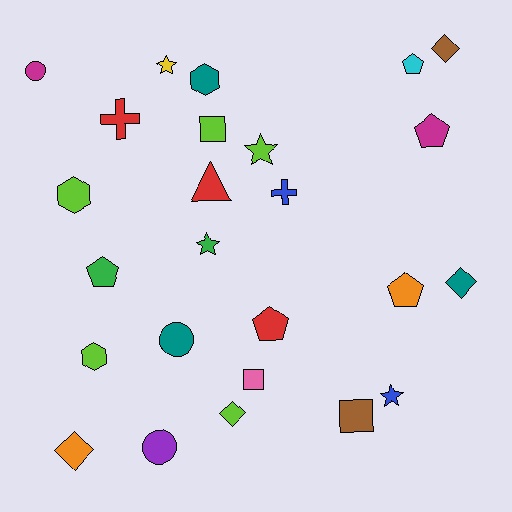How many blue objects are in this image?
There are 2 blue objects.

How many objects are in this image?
There are 25 objects.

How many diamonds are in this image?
There are 4 diamonds.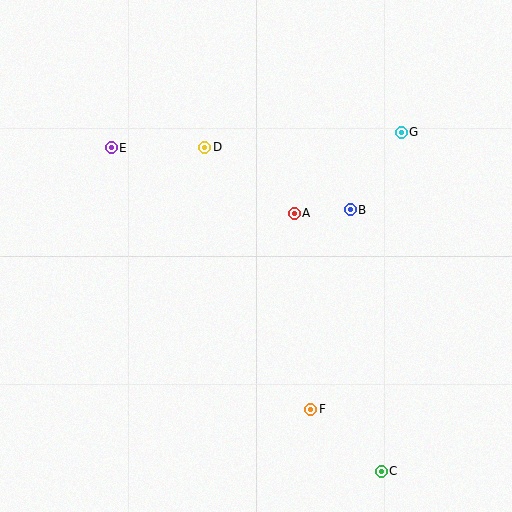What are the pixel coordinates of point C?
Point C is at (381, 471).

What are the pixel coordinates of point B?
Point B is at (350, 210).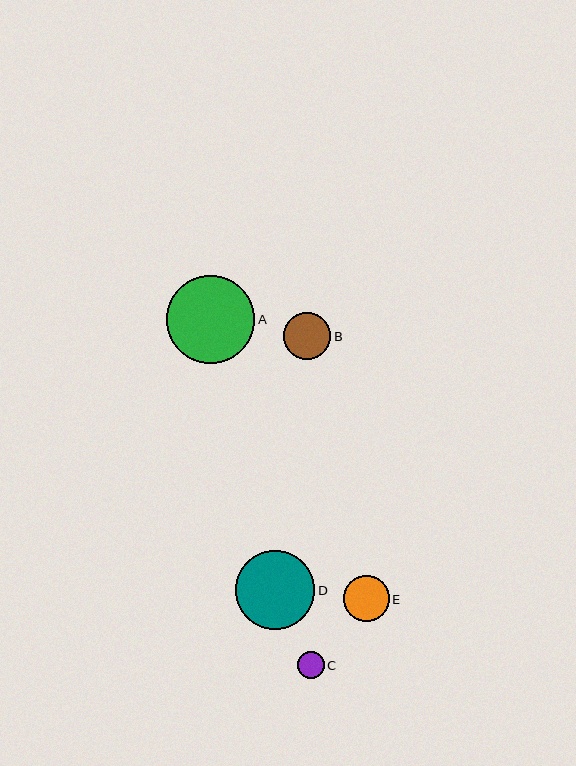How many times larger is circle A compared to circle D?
Circle A is approximately 1.1 times the size of circle D.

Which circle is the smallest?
Circle C is the smallest with a size of approximately 27 pixels.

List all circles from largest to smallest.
From largest to smallest: A, D, B, E, C.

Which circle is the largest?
Circle A is the largest with a size of approximately 88 pixels.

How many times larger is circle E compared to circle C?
Circle E is approximately 1.7 times the size of circle C.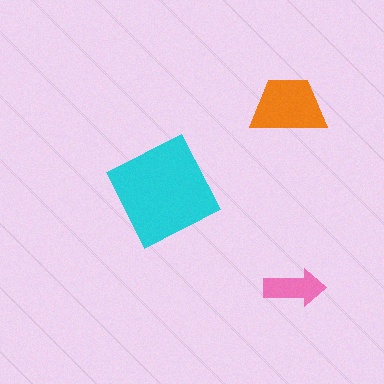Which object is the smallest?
The pink arrow.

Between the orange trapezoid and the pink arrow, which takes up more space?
The orange trapezoid.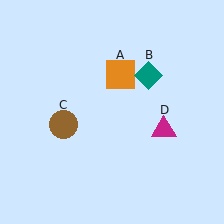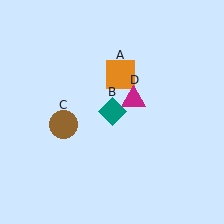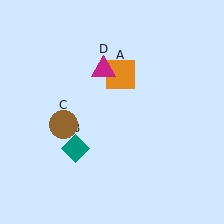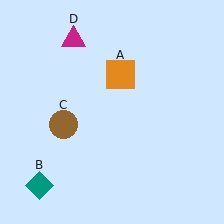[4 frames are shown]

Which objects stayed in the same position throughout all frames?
Orange square (object A) and brown circle (object C) remained stationary.